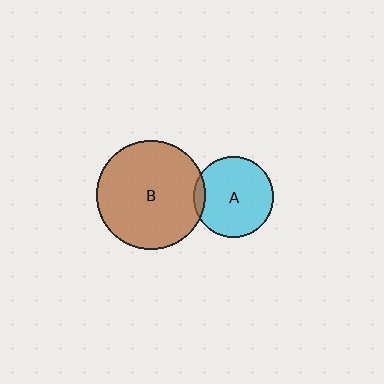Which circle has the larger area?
Circle B (brown).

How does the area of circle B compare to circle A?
Approximately 1.8 times.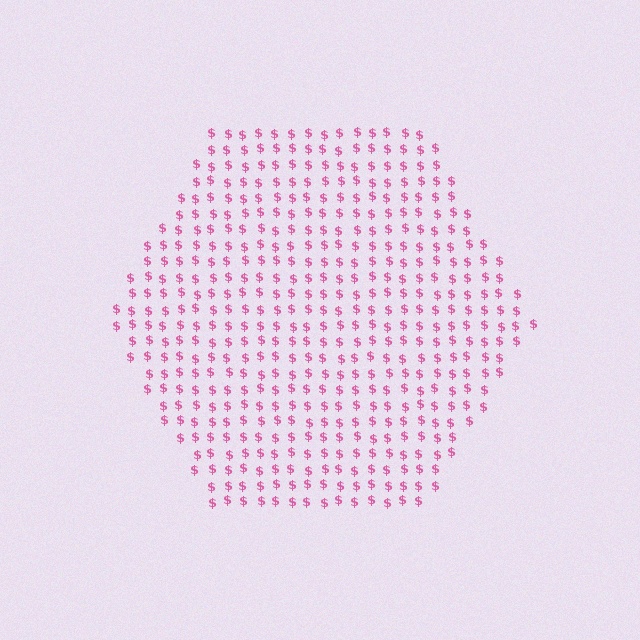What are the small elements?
The small elements are dollar signs.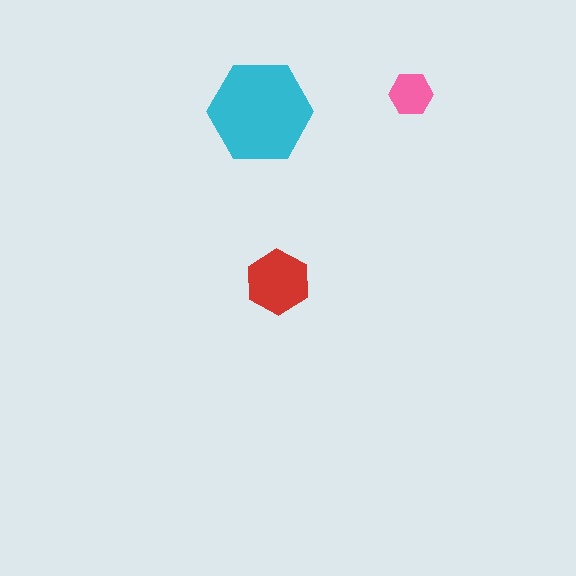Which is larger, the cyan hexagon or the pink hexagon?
The cyan one.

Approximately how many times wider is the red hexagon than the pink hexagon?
About 1.5 times wider.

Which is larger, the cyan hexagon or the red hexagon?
The cyan one.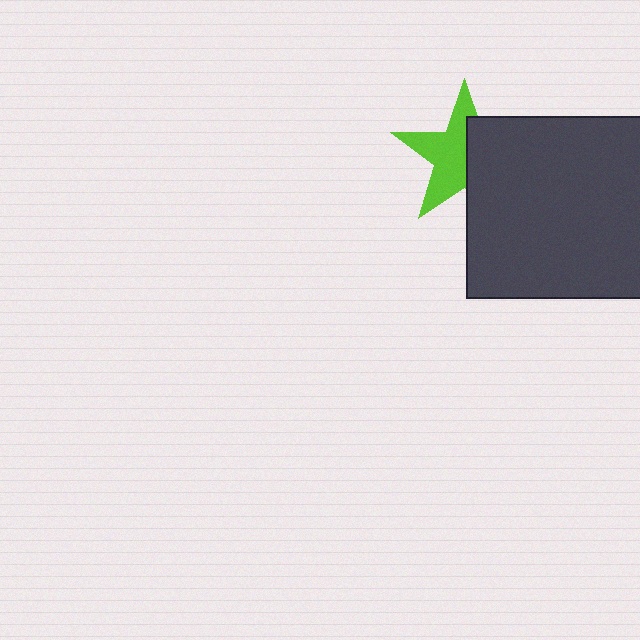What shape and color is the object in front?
The object in front is a dark gray square.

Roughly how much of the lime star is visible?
About half of it is visible (roughly 55%).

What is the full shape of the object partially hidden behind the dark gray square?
The partially hidden object is a lime star.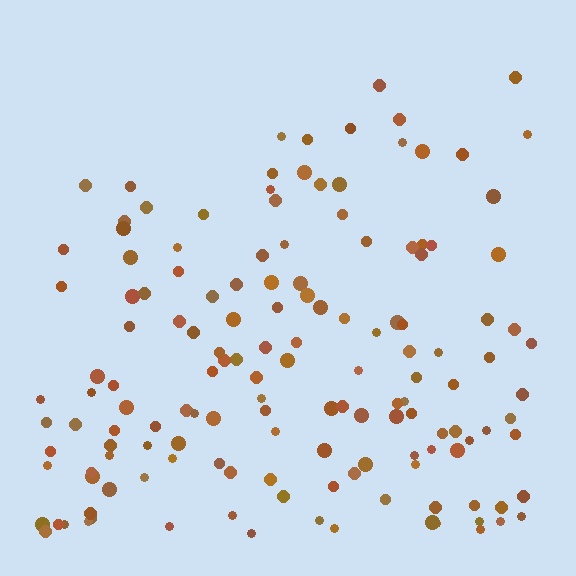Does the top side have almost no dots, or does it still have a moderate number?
Still a moderate number, just noticeably fewer than the bottom.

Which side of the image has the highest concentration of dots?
The bottom.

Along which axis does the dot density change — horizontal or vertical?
Vertical.